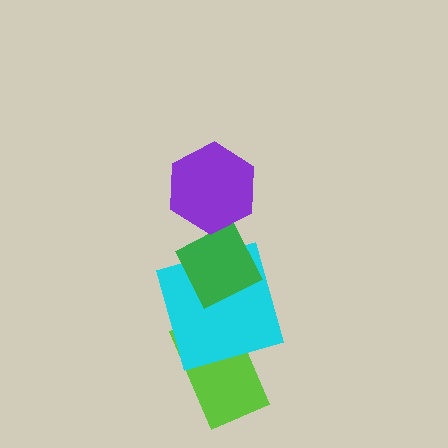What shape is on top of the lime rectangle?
The cyan square is on top of the lime rectangle.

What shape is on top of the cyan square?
The green diamond is on top of the cyan square.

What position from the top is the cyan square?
The cyan square is 3rd from the top.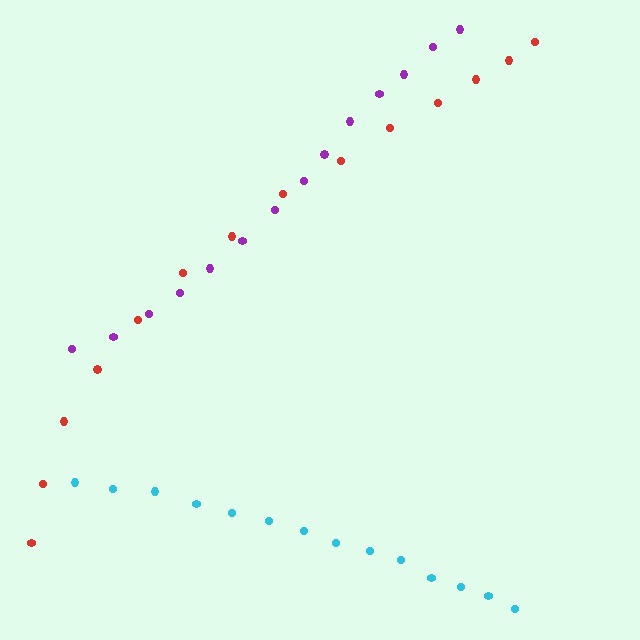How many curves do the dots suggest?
There are 3 distinct paths.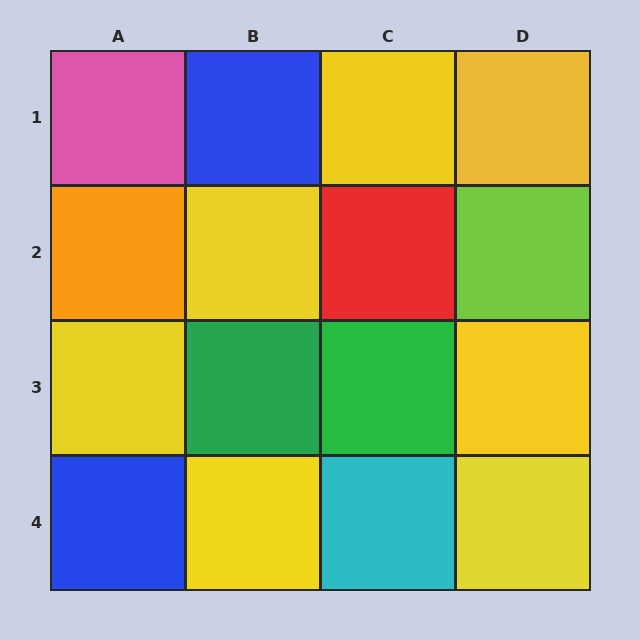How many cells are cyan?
1 cell is cyan.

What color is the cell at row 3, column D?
Yellow.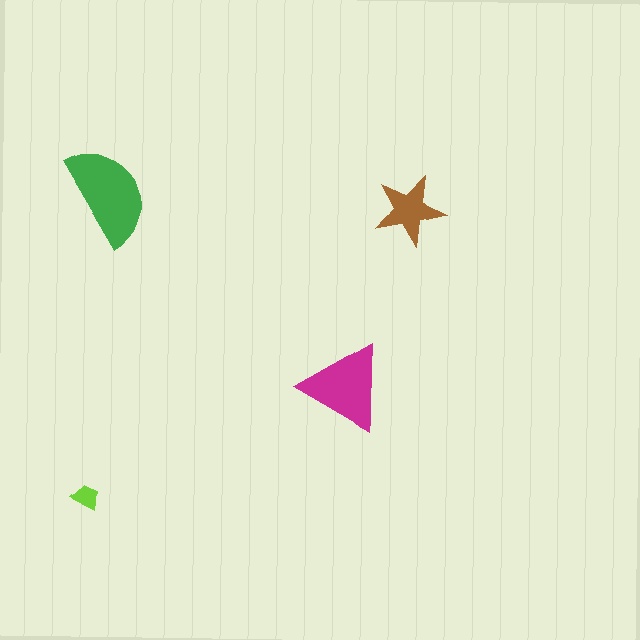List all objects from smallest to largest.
The lime trapezoid, the brown star, the magenta triangle, the green semicircle.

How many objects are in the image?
There are 4 objects in the image.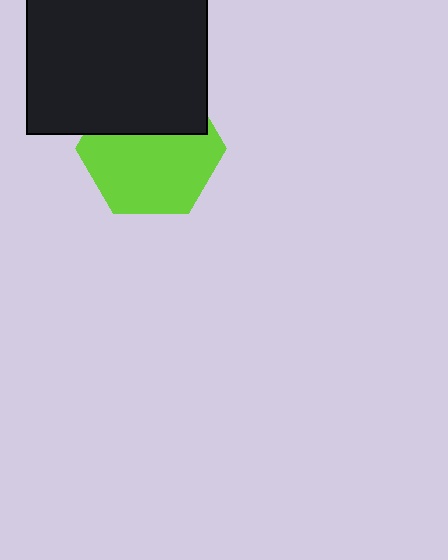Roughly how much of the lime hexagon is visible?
About half of it is visible (roughly 63%).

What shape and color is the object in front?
The object in front is a black square.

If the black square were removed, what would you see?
You would see the complete lime hexagon.